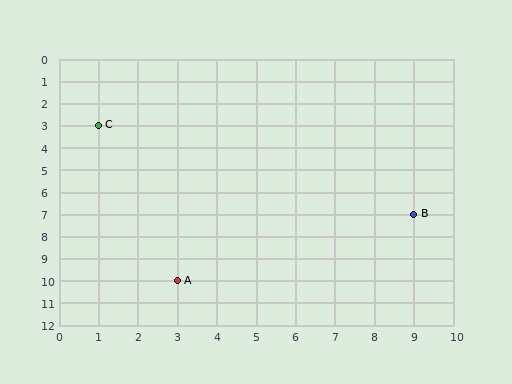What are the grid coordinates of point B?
Point B is at grid coordinates (9, 7).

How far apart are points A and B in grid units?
Points A and B are 6 columns and 3 rows apart (about 6.7 grid units diagonally).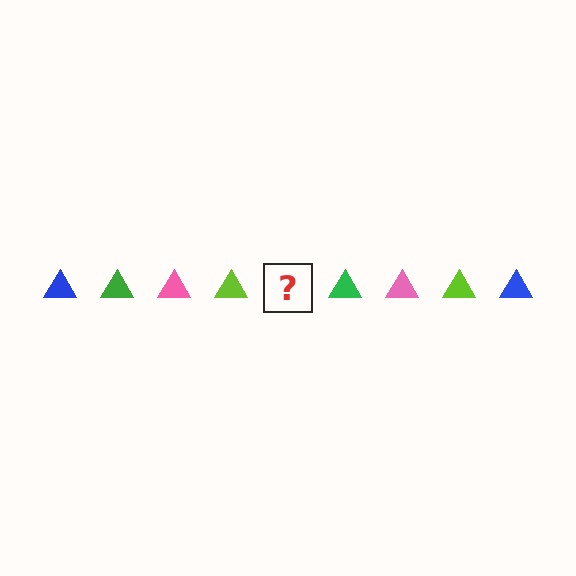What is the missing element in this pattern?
The missing element is a blue triangle.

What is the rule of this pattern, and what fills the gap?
The rule is that the pattern cycles through blue, green, pink, lime triangles. The gap should be filled with a blue triangle.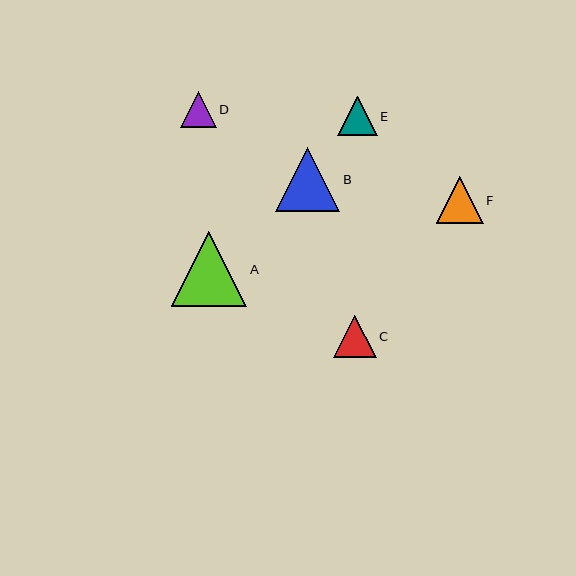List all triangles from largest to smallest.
From largest to smallest: A, B, F, C, E, D.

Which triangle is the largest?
Triangle A is the largest with a size of approximately 75 pixels.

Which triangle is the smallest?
Triangle D is the smallest with a size of approximately 36 pixels.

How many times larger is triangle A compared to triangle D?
Triangle A is approximately 2.1 times the size of triangle D.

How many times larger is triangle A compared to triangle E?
Triangle A is approximately 1.9 times the size of triangle E.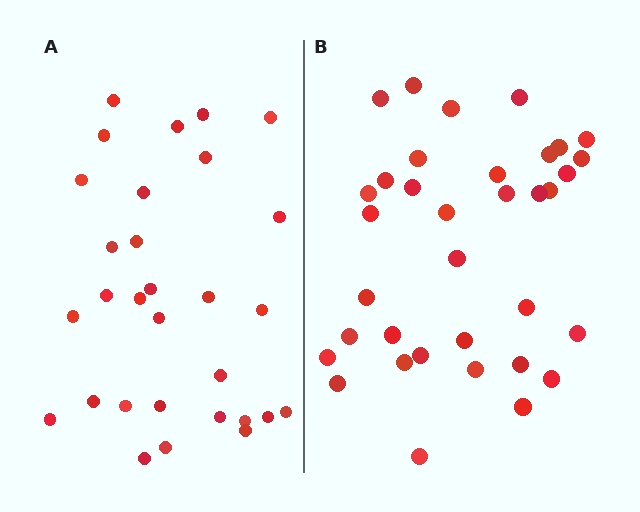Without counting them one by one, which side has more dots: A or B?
Region B (the right region) has more dots.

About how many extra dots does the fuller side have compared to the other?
Region B has about 5 more dots than region A.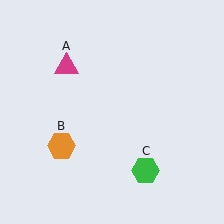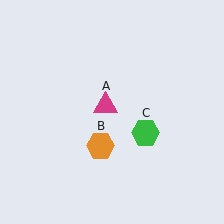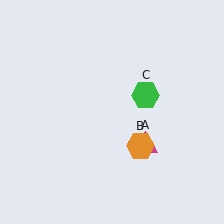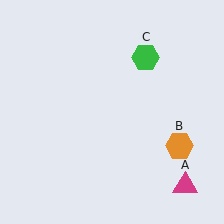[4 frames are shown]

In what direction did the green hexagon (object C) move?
The green hexagon (object C) moved up.